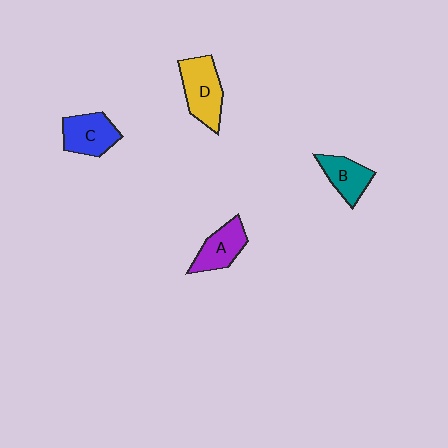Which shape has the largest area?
Shape D (yellow).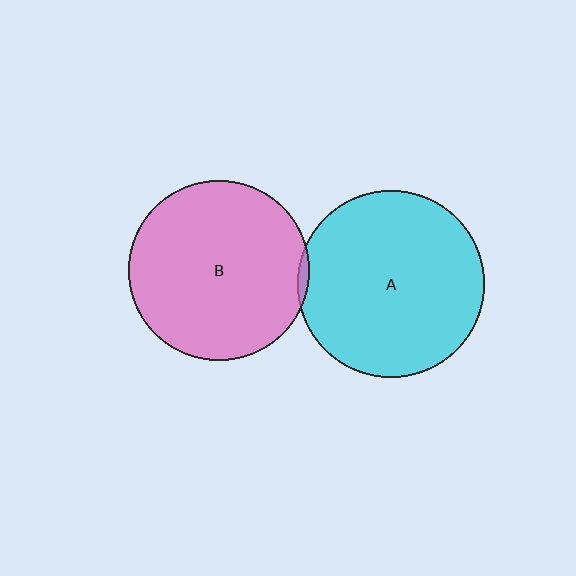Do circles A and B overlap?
Yes.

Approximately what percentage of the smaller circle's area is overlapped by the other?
Approximately 5%.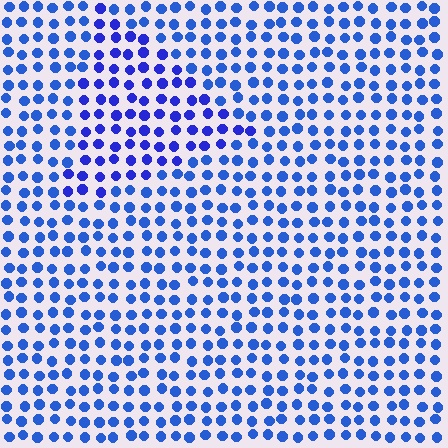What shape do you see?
I see a triangle.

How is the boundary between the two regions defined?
The boundary is defined purely by a slight shift in hue (about 18 degrees). Spacing, size, and orientation are identical on both sides.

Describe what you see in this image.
The image is filled with small blue elements in a uniform arrangement. A triangle-shaped region is visible where the elements are tinted to a slightly different hue, forming a subtle color boundary.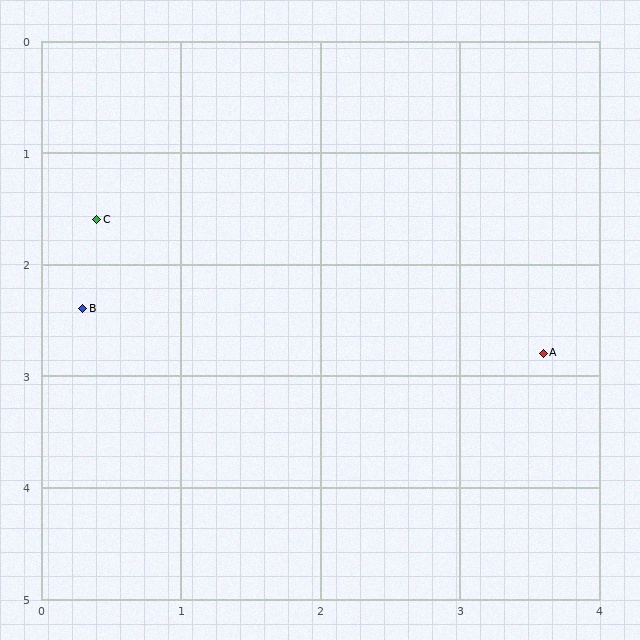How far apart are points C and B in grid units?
Points C and B are about 0.8 grid units apart.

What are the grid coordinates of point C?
Point C is at approximately (0.4, 1.6).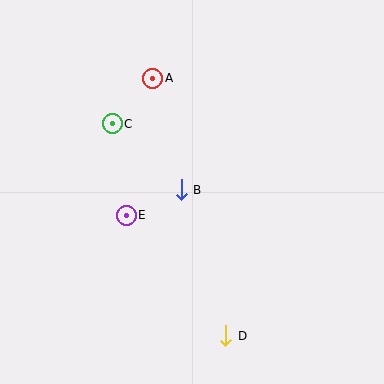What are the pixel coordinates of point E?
Point E is at (126, 215).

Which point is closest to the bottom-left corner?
Point E is closest to the bottom-left corner.